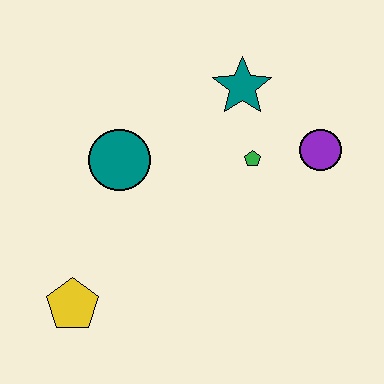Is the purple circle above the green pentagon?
Yes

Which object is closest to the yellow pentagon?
The teal circle is closest to the yellow pentagon.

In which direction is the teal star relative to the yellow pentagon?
The teal star is above the yellow pentagon.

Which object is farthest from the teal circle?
The purple circle is farthest from the teal circle.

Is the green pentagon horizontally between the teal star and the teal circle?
No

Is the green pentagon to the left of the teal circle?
No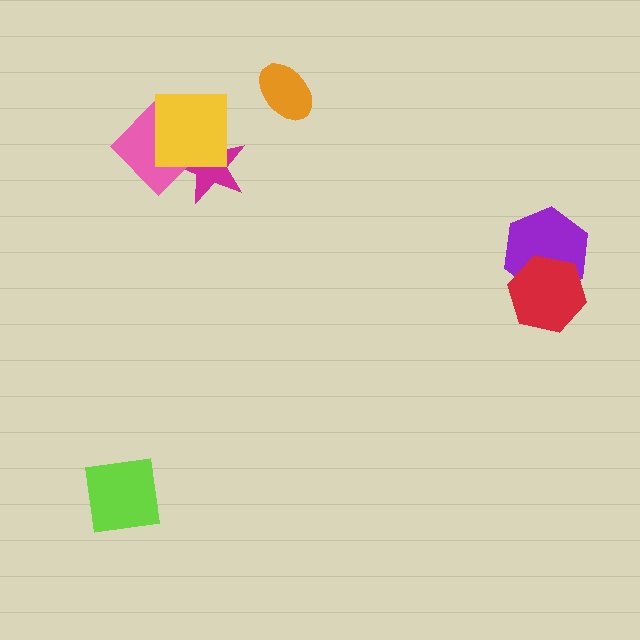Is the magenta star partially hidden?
Yes, it is partially covered by another shape.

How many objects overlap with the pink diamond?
2 objects overlap with the pink diamond.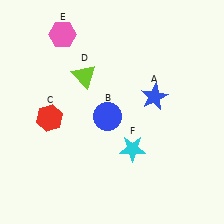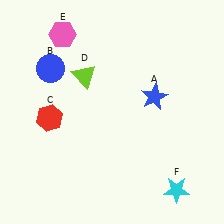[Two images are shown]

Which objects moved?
The objects that moved are: the blue circle (B), the cyan star (F).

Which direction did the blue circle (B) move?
The blue circle (B) moved left.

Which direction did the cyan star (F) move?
The cyan star (F) moved right.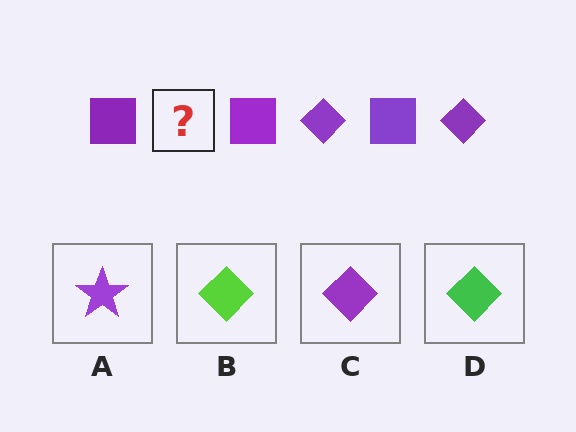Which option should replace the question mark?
Option C.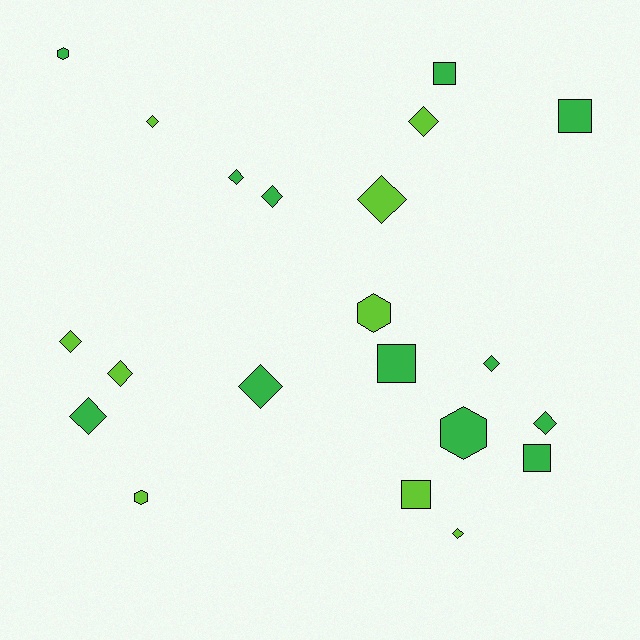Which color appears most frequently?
Green, with 12 objects.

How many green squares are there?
There are 4 green squares.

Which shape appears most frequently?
Diamond, with 12 objects.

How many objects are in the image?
There are 21 objects.